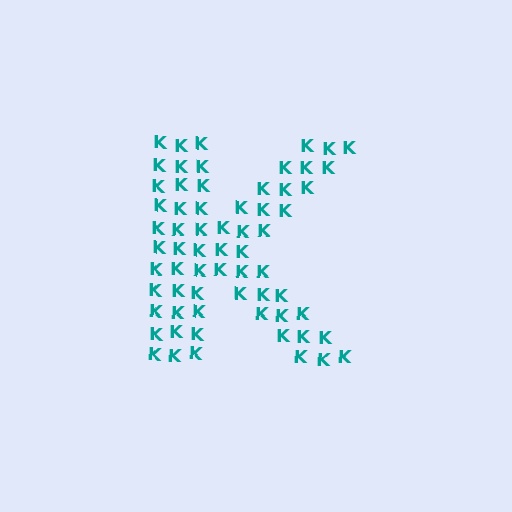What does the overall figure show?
The overall figure shows the letter K.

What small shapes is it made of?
It is made of small letter K's.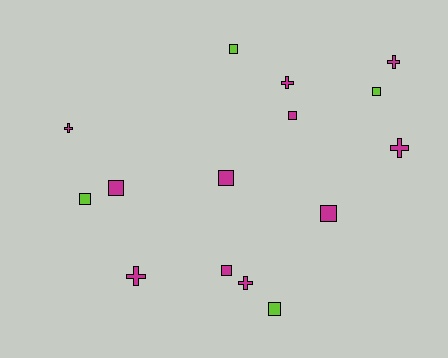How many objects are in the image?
There are 15 objects.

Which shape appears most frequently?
Square, with 9 objects.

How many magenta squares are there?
There are 5 magenta squares.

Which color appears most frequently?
Magenta, with 11 objects.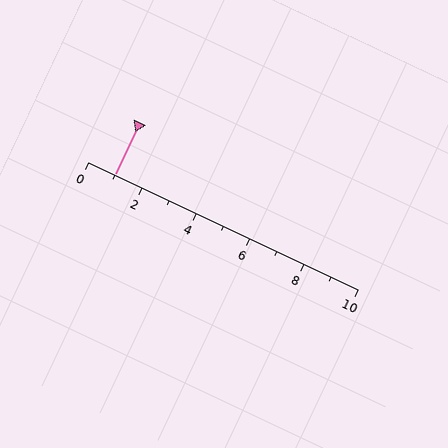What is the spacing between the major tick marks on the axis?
The major ticks are spaced 2 apart.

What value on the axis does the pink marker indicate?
The marker indicates approximately 1.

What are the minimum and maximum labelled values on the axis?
The axis runs from 0 to 10.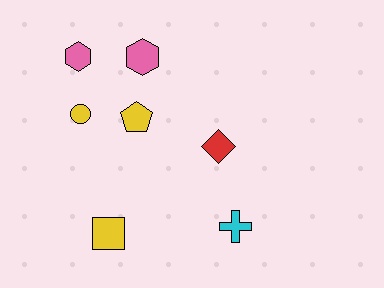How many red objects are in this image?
There is 1 red object.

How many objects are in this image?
There are 7 objects.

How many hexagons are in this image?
There are 2 hexagons.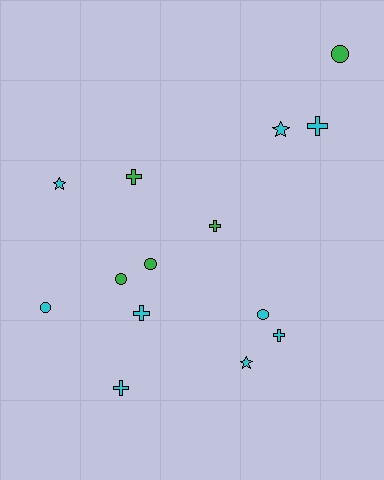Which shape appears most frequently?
Cross, with 6 objects.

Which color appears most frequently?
Cyan, with 9 objects.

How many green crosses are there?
There are 2 green crosses.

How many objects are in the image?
There are 14 objects.